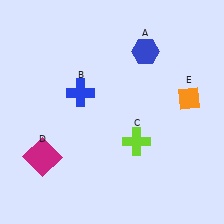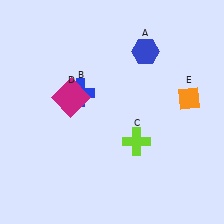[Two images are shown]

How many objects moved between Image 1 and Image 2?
1 object moved between the two images.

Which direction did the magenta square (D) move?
The magenta square (D) moved up.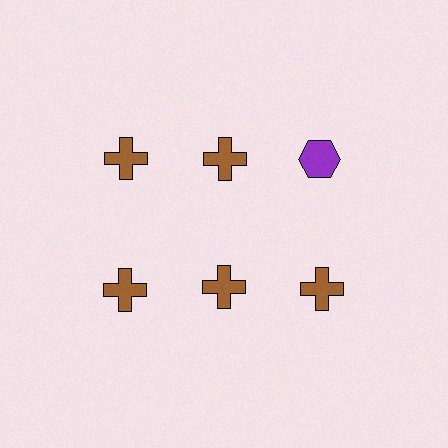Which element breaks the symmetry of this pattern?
The purple hexagon in the top row, center column breaks the symmetry. All other shapes are brown crosses.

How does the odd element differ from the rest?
It differs in both color (purple instead of brown) and shape (hexagon instead of cross).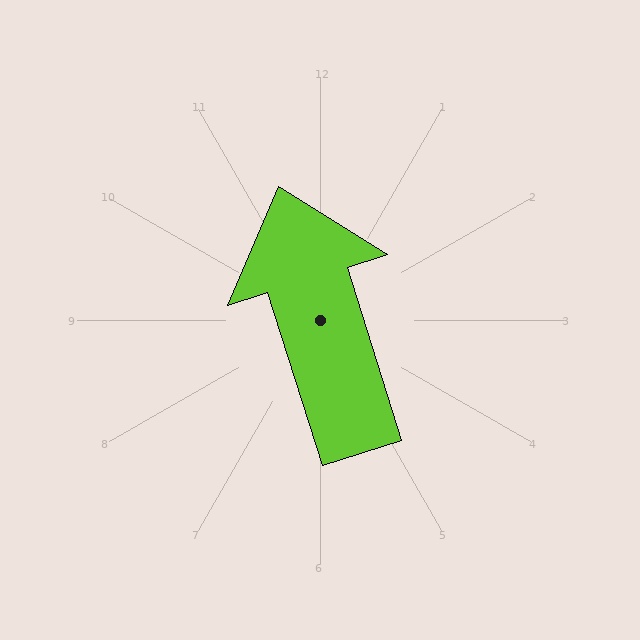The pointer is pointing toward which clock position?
Roughly 11 o'clock.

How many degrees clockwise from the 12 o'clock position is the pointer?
Approximately 342 degrees.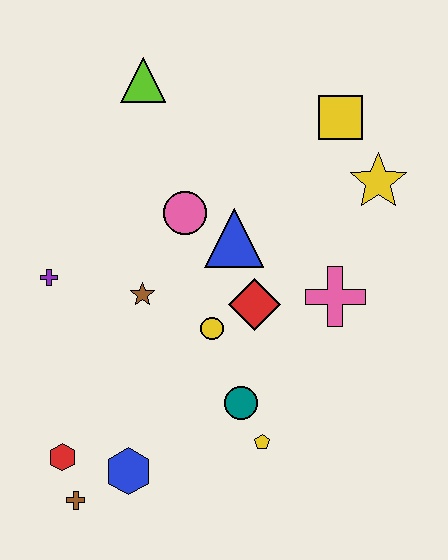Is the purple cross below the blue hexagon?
No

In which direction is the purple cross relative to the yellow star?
The purple cross is to the left of the yellow star.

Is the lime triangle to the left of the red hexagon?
No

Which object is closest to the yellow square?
The yellow star is closest to the yellow square.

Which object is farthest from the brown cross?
The yellow square is farthest from the brown cross.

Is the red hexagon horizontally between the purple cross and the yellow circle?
Yes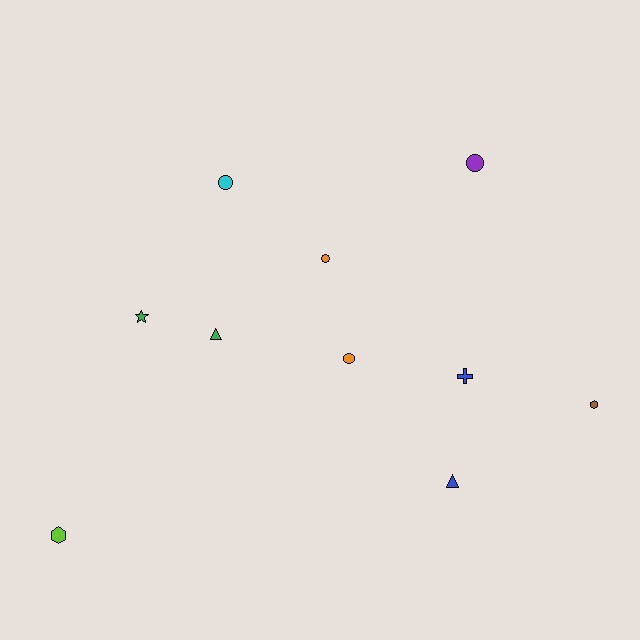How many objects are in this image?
There are 10 objects.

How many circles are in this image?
There are 4 circles.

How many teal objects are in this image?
There are no teal objects.